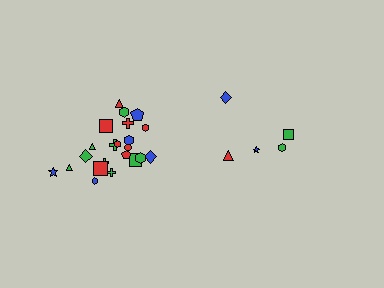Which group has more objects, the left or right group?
The left group.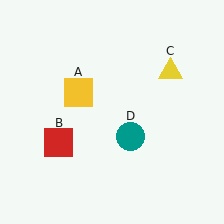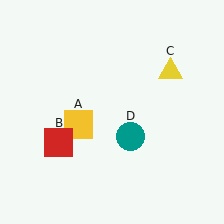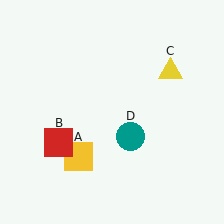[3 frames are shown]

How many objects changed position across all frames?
1 object changed position: yellow square (object A).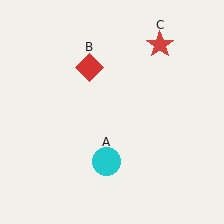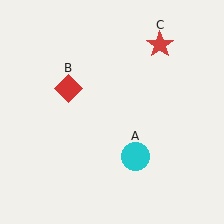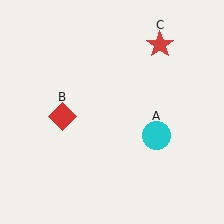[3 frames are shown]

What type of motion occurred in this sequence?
The cyan circle (object A), red diamond (object B) rotated counterclockwise around the center of the scene.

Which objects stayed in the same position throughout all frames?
Red star (object C) remained stationary.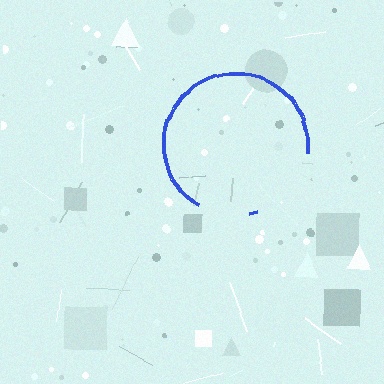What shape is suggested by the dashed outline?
The dashed outline suggests a circle.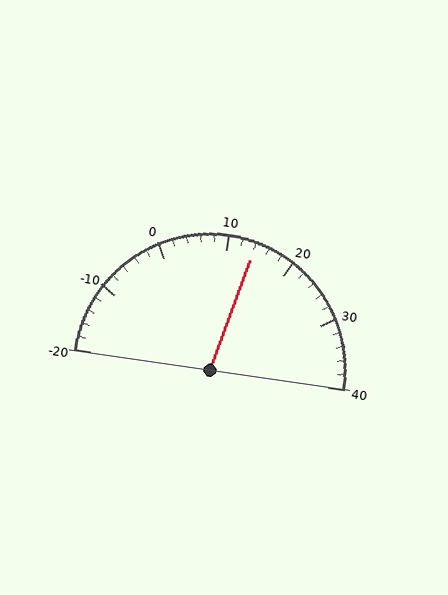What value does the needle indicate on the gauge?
The needle indicates approximately 14.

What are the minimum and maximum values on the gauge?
The gauge ranges from -20 to 40.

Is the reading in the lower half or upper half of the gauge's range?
The reading is in the upper half of the range (-20 to 40).